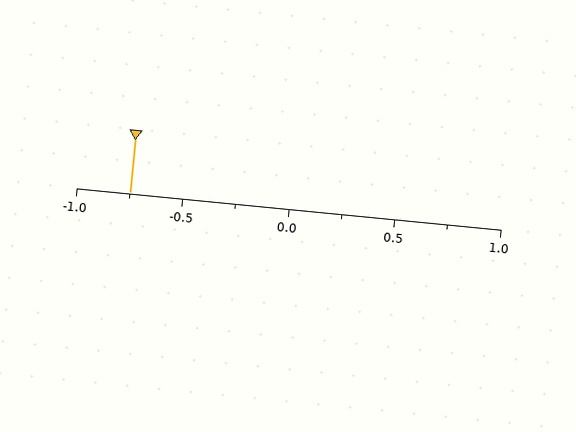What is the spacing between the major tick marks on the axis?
The major ticks are spaced 0.5 apart.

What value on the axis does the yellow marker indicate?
The marker indicates approximately -0.75.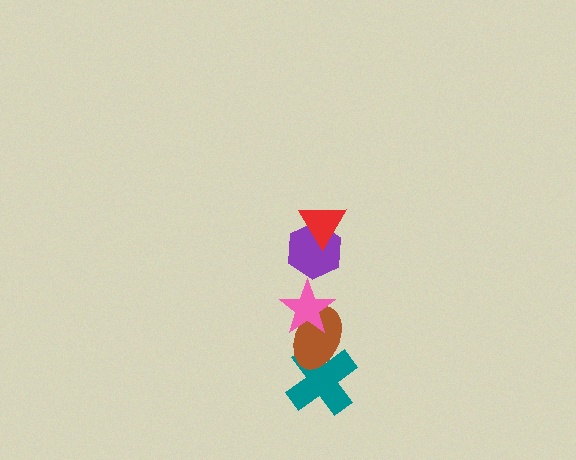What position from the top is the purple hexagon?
The purple hexagon is 2nd from the top.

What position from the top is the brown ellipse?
The brown ellipse is 4th from the top.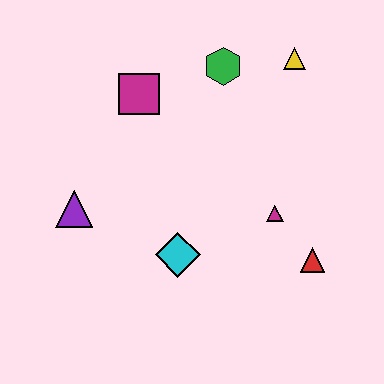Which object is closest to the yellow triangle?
The green hexagon is closest to the yellow triangle.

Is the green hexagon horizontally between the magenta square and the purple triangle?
No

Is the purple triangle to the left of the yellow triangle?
Yes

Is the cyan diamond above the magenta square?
No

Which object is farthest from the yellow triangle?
The purple triangle is farthest from the yellow triangle.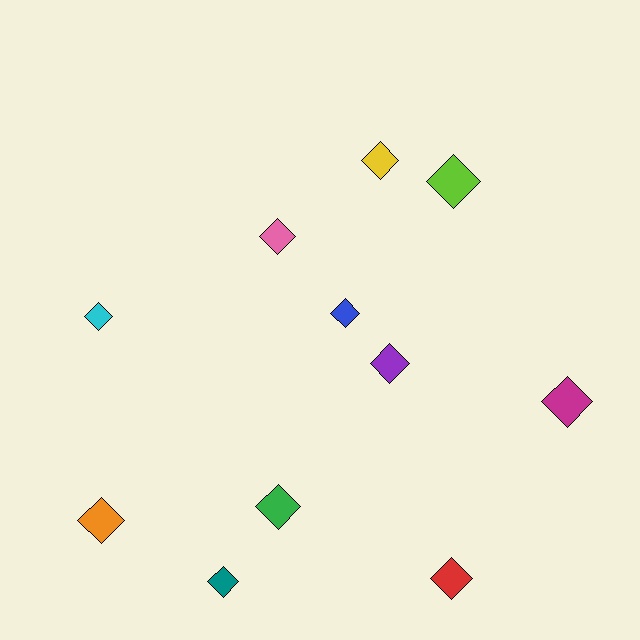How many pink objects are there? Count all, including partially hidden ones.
There is 1 pink object.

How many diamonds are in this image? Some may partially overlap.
There are 11 diamonds.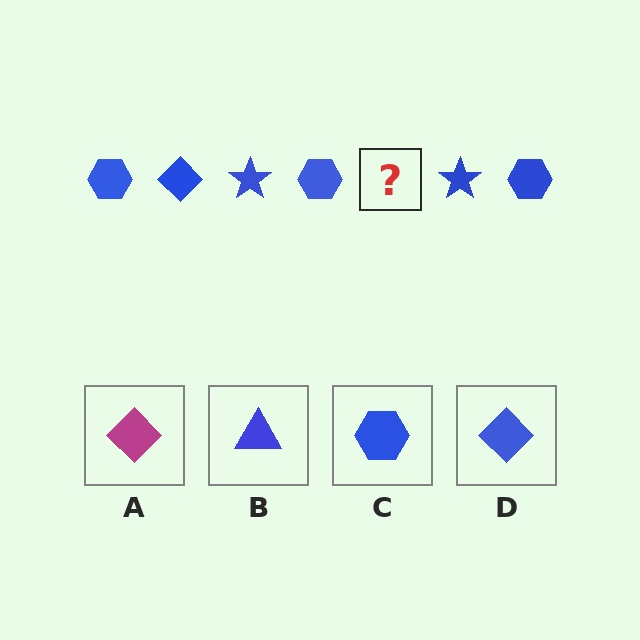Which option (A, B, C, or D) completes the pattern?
D.